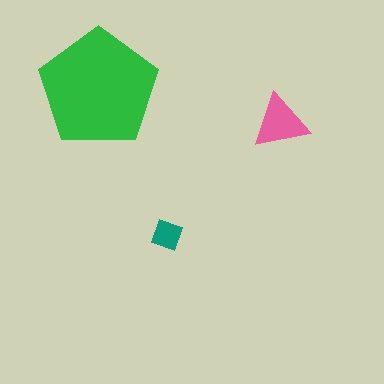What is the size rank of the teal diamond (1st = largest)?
3rd.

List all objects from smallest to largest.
The teal diamond, the pink triangle, the green pentagon.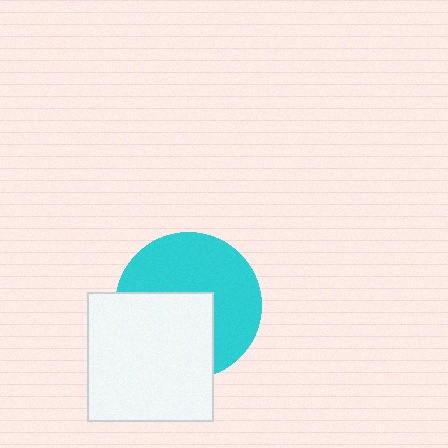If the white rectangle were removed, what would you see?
You would see the complete cyan circle.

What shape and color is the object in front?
The object in front is a white rectangle.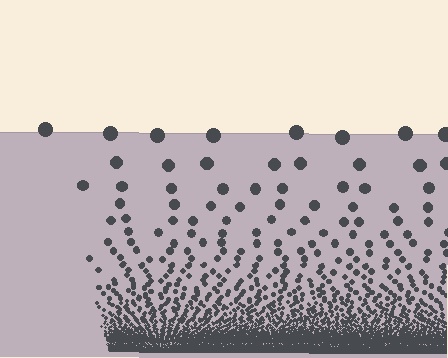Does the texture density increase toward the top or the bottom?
Density increases toward the bottom.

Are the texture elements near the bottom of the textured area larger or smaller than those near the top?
Smaller. The gradient is inverted — elements near the bottom are smaller and denser.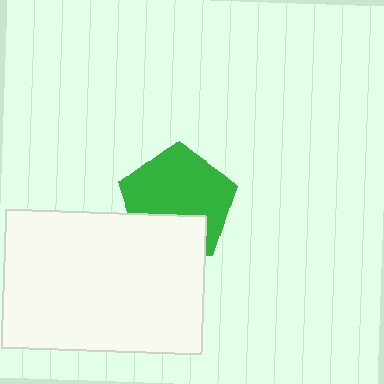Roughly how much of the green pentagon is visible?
Most of it is visible (roughly 69%).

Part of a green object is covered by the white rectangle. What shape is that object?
It is a pentagon.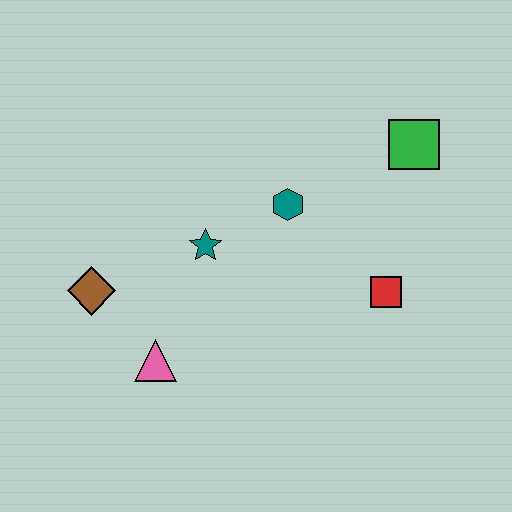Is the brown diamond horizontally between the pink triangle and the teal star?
No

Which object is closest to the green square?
The teal hexagon is closest to the green square.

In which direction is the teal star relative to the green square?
The teal star is to the left of the green square.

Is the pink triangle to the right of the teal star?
No